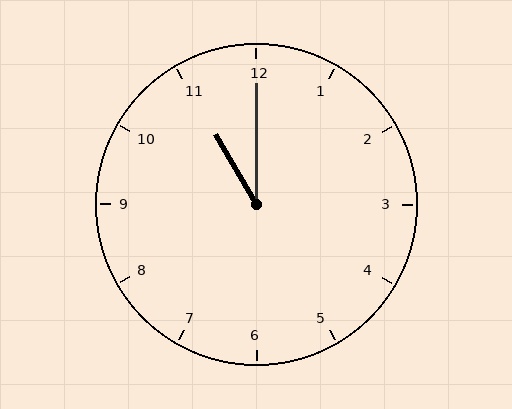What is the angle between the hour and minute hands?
Approximately 30 degrees.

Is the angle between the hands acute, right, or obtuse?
It is acute.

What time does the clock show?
11:00.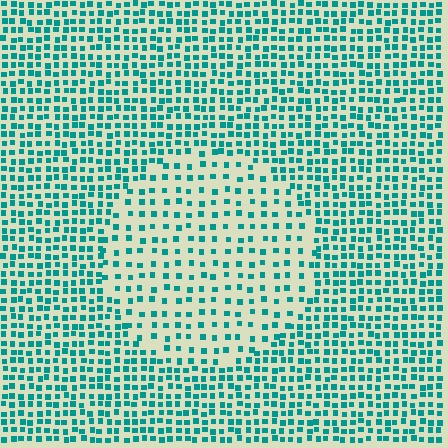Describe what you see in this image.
The image contains small teal elements arranged at two different densities. A circle-shaped region is visible where the elements are less densely packed than the surrounding area.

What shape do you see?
I see a circle.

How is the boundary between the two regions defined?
The boundary is defined by a change in element density (approximately 2.0x ratio). All elements are the same color, size, and shape.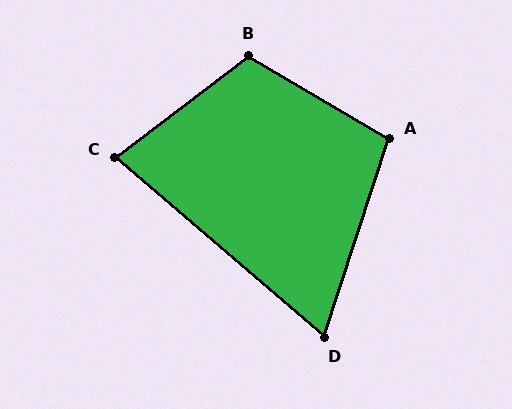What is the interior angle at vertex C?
Approximately 78 degrees (acute).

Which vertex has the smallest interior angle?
D, at approximately 68 degrees.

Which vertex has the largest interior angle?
B, at approximately 112 degrees.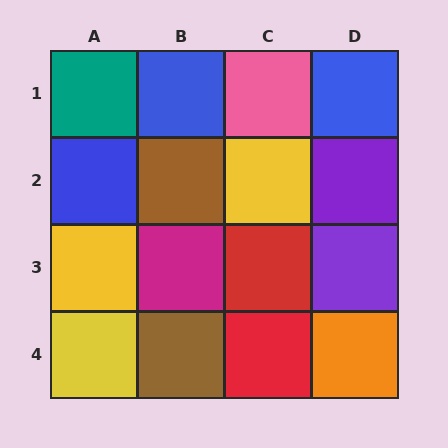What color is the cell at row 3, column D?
Purple.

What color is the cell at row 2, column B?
Brown.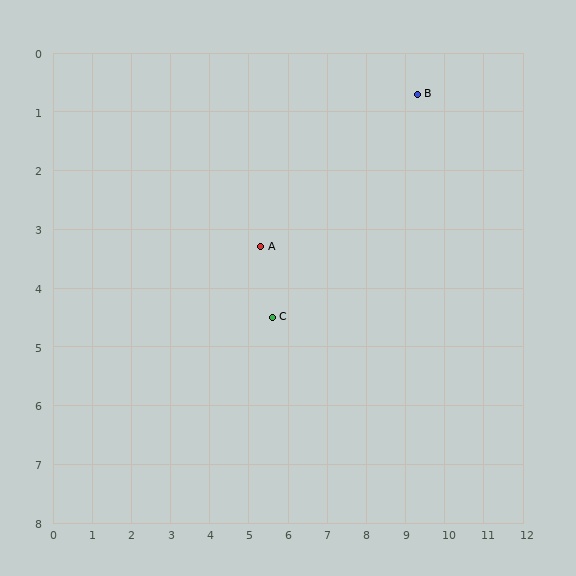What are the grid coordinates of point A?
Point A is at approximately (5.3, 3.3).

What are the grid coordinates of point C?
Point C is at approximately (5.6, 4.5).